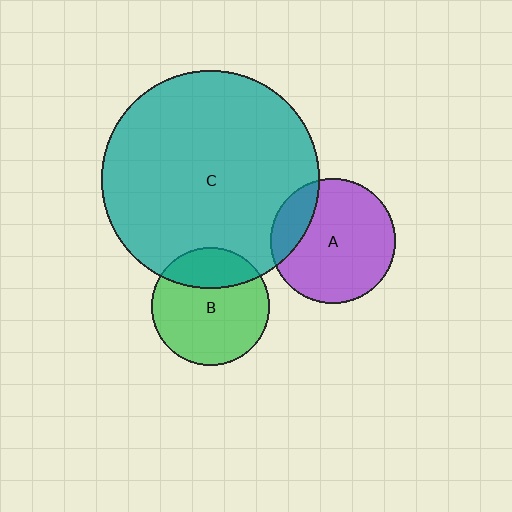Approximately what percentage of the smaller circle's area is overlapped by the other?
Approximately 20%.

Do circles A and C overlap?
Yes.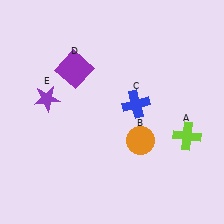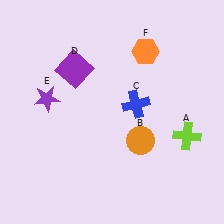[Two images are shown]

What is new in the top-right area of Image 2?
An orange hexagon (F) was added in the top-right area of Image 2.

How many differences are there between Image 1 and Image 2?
There is 1 difference between the two images.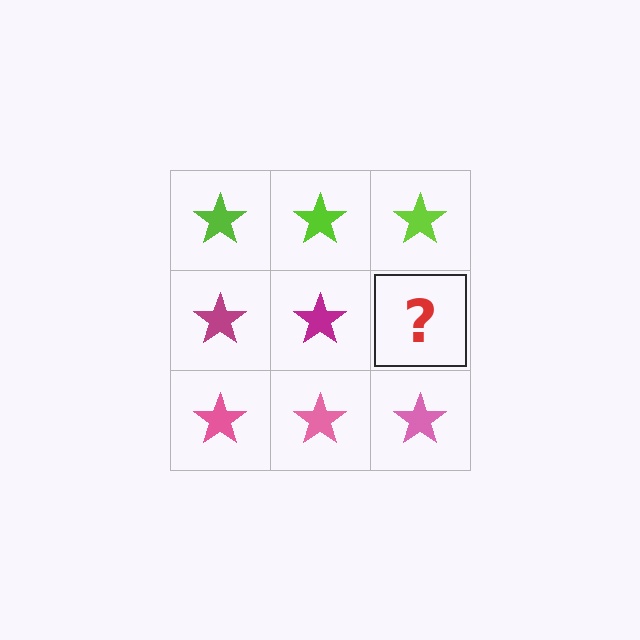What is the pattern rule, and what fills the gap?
The rule is that each row has a consistent color. The gap should be filled with a magenta star.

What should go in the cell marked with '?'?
The missing cell should contain a magenta star.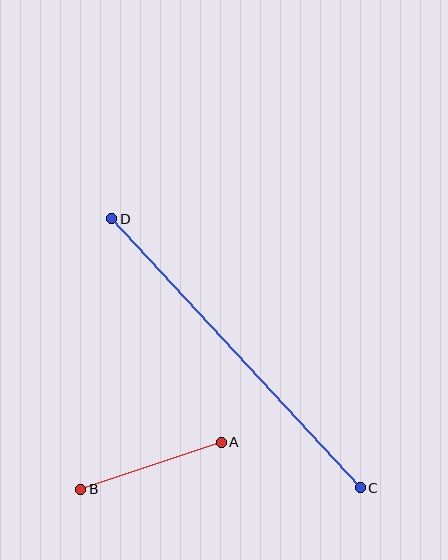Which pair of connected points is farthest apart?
Points C and D are farthest apart.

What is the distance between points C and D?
The distance is approximately 366 pixels.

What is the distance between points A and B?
The distance is approximately 148 pixels.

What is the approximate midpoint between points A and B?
The midpoint is at approximately (151, 466) pixels.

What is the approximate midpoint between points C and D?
The midpoint is at approximately (236, 353) pixels.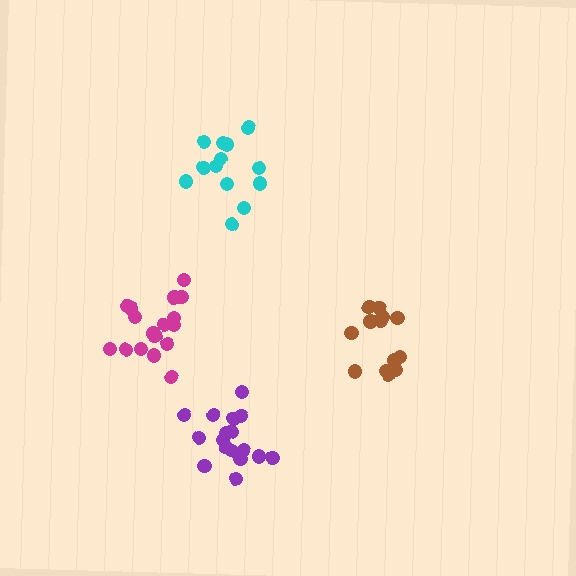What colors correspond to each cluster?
The clusters are colored: brown, purple, cyan, magenta.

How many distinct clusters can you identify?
There are 4 distinct clusters.